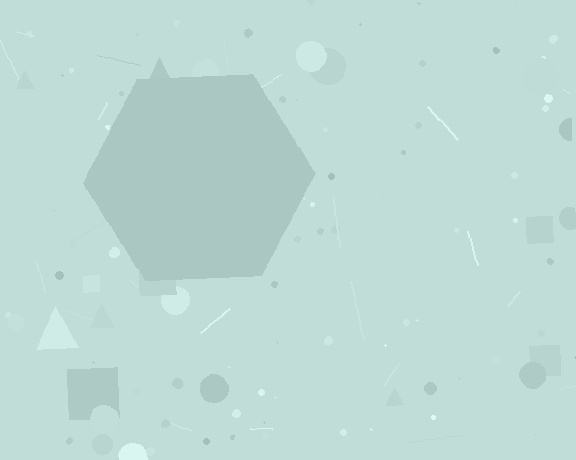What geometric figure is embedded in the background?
A hexagon is embedded in the background.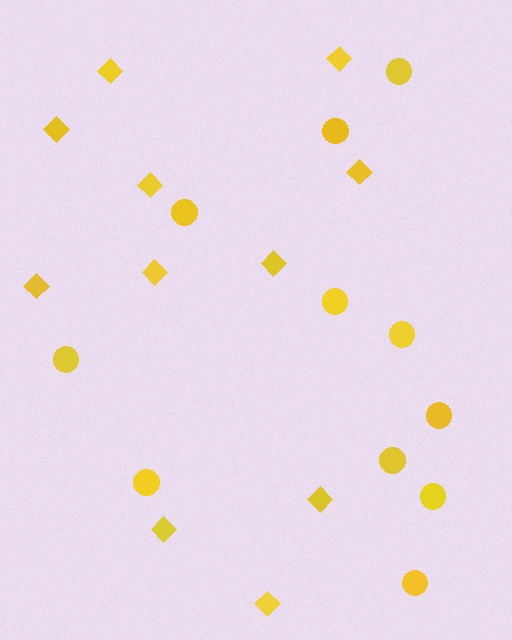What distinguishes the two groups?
There are 2 groups: one group of circles (11) and one group of diamonds (11).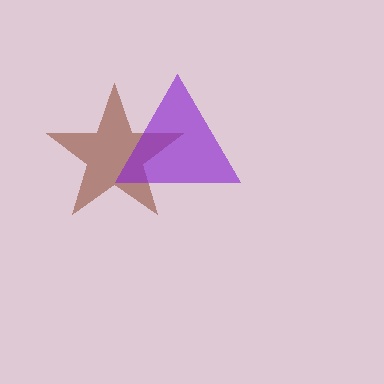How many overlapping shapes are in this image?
There are 2 overlapping shapes in the image.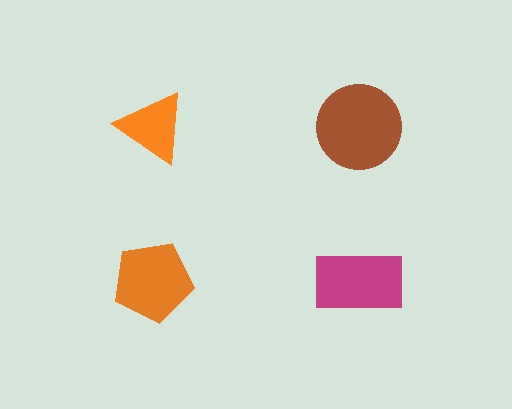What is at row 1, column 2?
A brown circle.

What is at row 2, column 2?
A magenta rectangle.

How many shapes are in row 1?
2 shapes.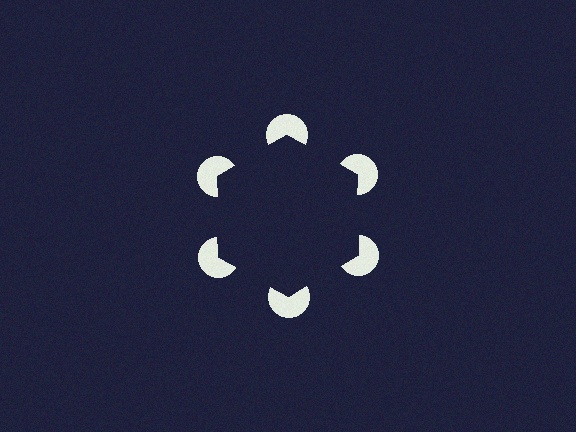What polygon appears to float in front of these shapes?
An illusory hexagon — its edges are inferred from the aligned wedge cuts in the pac-man discs, not physically drawn.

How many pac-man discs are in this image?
There are 6 — one at each vertex of the illusory hexagon.